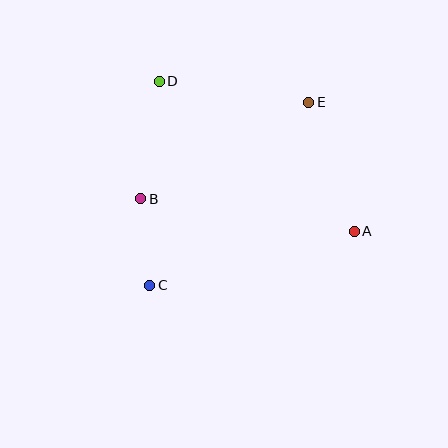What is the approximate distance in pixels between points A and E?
The distance between A and E is approximately 136 pixels.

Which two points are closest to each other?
Points B and C are closest to each other.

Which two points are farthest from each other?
Points A and D are farthest from each other.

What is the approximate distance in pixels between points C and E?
The distance between C and E is approximately 242 pixels.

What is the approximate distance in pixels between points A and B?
The distance between A and B is approximately 216 pixels.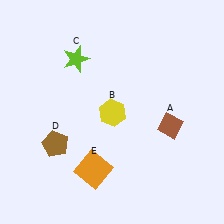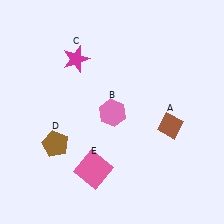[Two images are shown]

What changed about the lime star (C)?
In Image 1, C is lime. In Image 2, it changed to magenta.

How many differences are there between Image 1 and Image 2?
There are 3 differences between the two images.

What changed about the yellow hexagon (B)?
In Image 1, B is yellow. In Image 2, it changed to pink.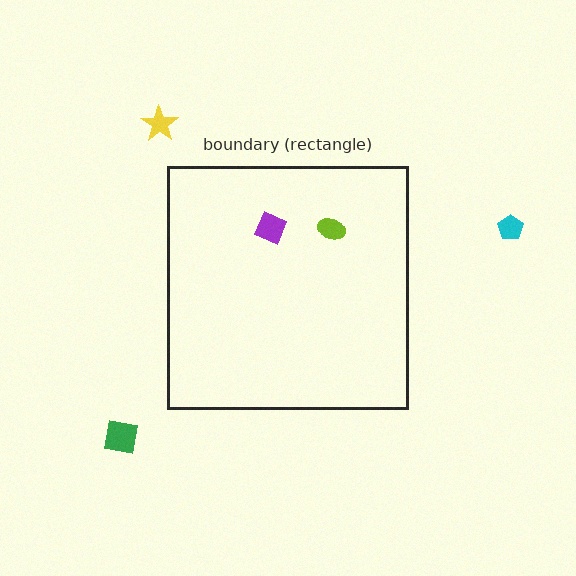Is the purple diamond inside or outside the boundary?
Inside.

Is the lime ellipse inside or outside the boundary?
Inside.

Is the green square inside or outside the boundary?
Outside.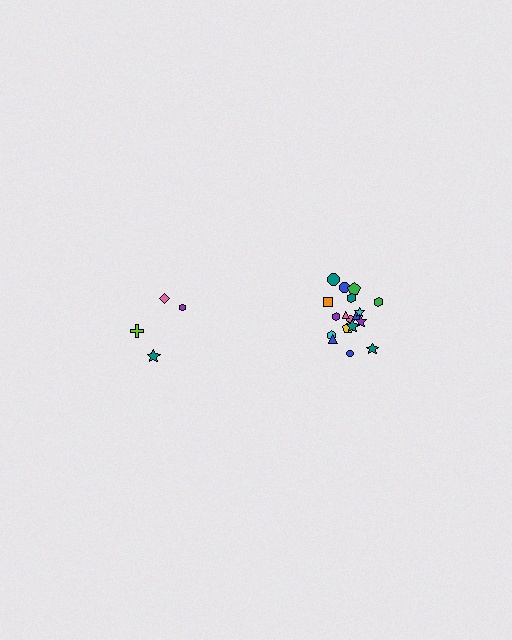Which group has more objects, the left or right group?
The right group.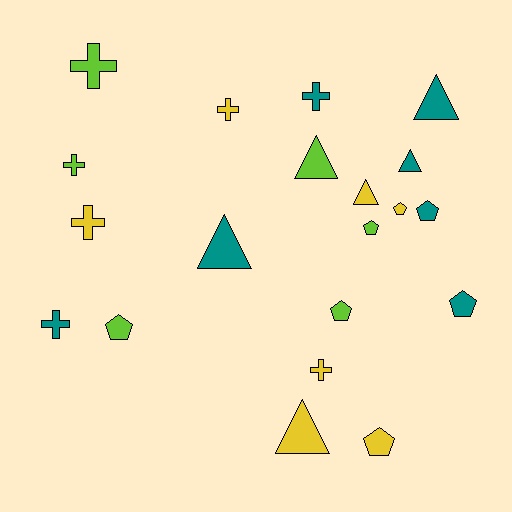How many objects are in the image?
There are 20 objects.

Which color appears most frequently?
Yellow, with 7 objects.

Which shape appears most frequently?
Cross, with 7 objects.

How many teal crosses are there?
There are 2 teal crosses.